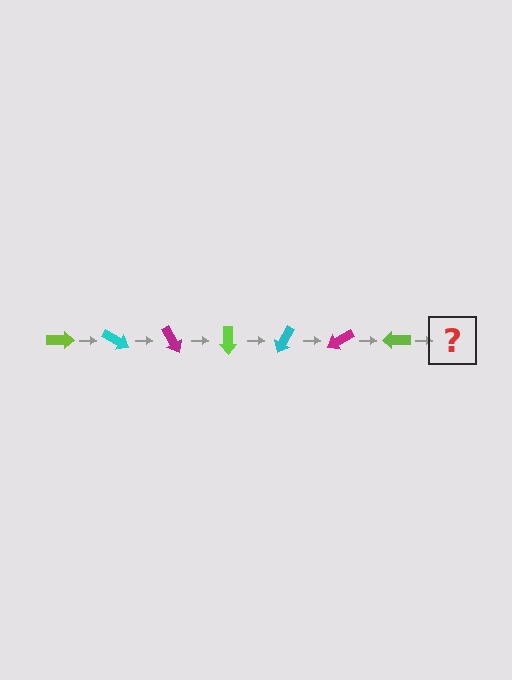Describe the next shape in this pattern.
It should be a cyan arrow, rotated 210 degrees from the start.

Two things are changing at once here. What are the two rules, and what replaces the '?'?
The two rules are that it rotates 30 degrees each step and the color cycles through lime, cyan, and magenta. The '?' should be a cyan arrow, rotated 210 degrees from the start.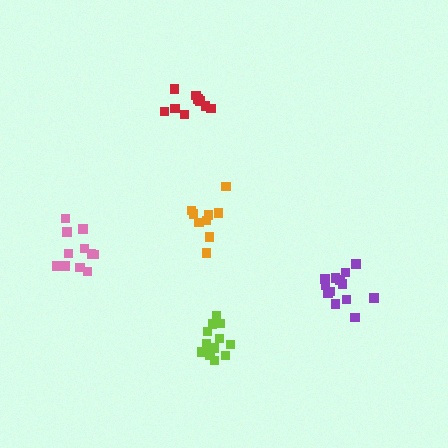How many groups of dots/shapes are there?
There are 5 groups.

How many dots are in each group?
Group 1: 9 dots, Group 2: 9 dots, Group 3: 12 dots, Group 4: 13 dots, Group 5: 14 dots (57 total).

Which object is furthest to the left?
The pink cluster is leftmost.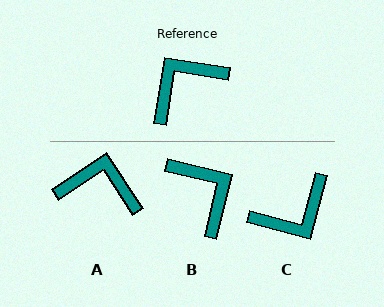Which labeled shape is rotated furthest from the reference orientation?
C, about 174 degrees away.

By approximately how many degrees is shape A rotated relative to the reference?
Approximately 47 degrees clockwise.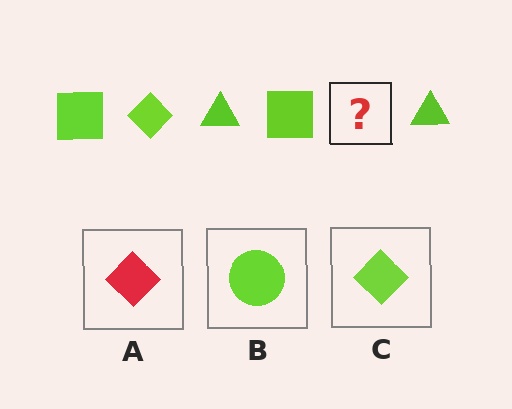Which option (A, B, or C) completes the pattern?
C.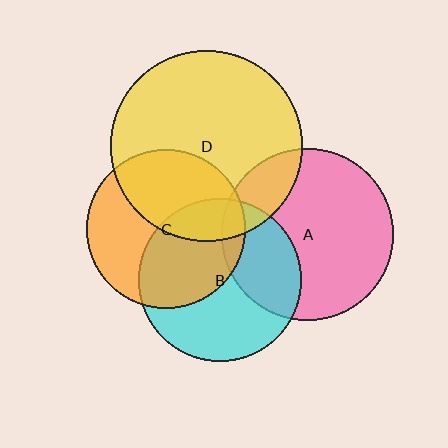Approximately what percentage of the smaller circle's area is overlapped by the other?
Approximately 15%.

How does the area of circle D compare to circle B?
Approximately 1.4 times.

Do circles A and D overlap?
Yes.